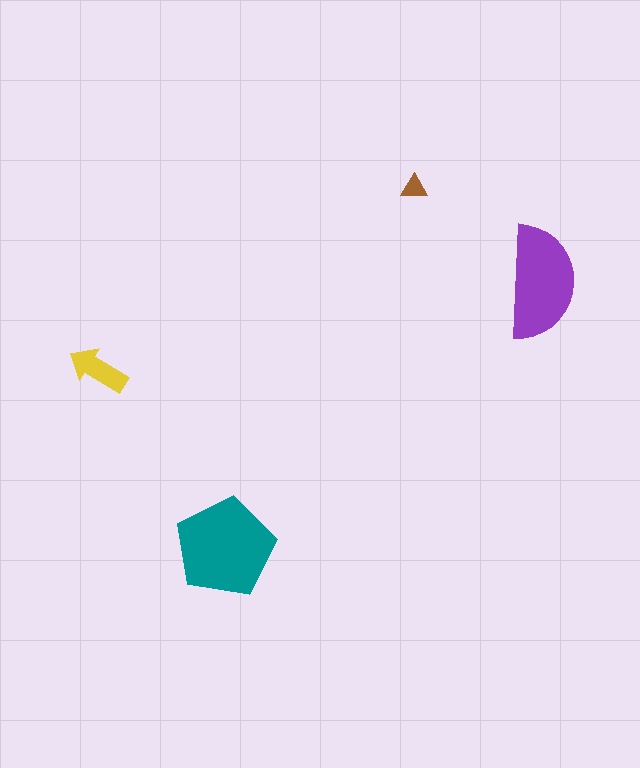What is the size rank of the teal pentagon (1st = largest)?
1st.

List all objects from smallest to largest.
The brown triangle, the yellow arrow, the purple semicircle, the teal pentagon.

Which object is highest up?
The brown triangle is topmost.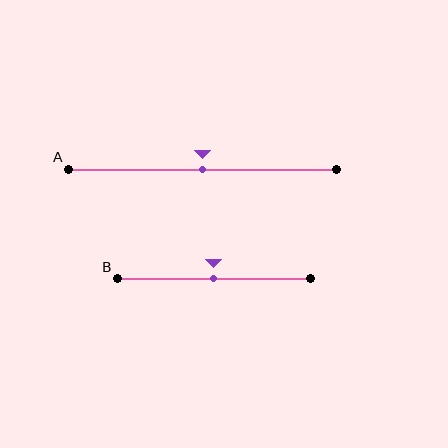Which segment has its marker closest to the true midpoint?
Segment A has its marker closest to the true midpoint.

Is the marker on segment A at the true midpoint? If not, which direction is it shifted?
Yes, the marker on segment A is at the true midpoint.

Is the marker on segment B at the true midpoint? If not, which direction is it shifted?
Yes, the marker on segment B is at the true midpoint.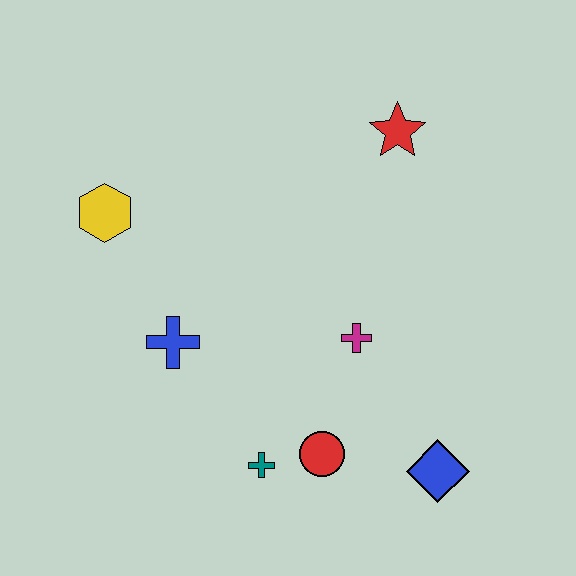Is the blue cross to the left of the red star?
Yes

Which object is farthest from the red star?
The teal cross is farthest from the red star.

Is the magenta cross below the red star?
Yes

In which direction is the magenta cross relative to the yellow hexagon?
The magenta cross is to the right of the yellow hexagon.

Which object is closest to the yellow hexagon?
The blue cross is closest to the yellow hexagon.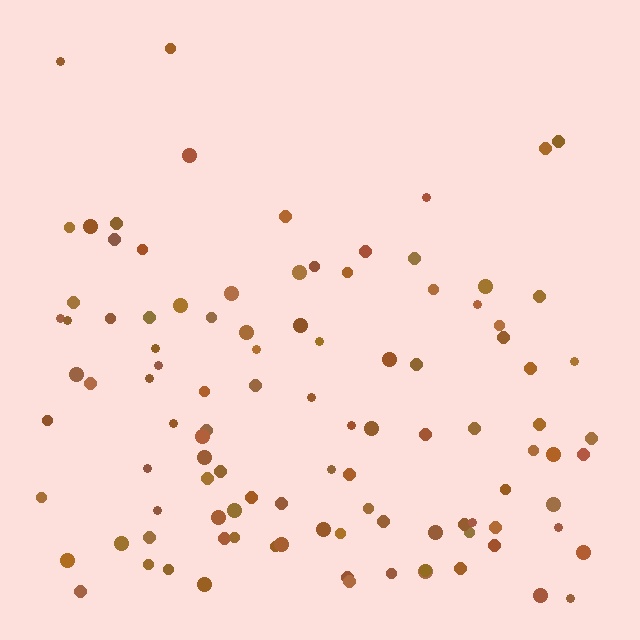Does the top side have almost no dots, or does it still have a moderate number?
Still a moderate number, just noticeably fewer than the bottom.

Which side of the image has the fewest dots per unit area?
The top.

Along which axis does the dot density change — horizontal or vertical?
Vertical.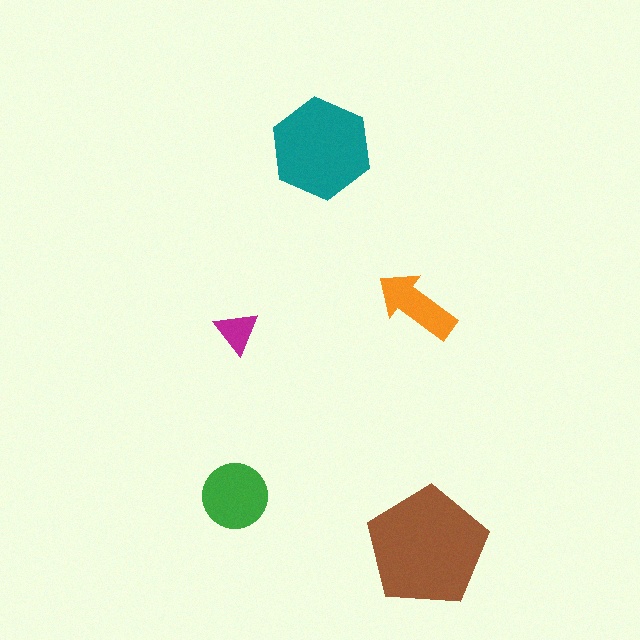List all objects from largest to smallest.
The brown pentagon, the teal hexagon, the green circle, the orange arrow, the magenta triangle.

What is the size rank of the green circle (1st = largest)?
3rd.